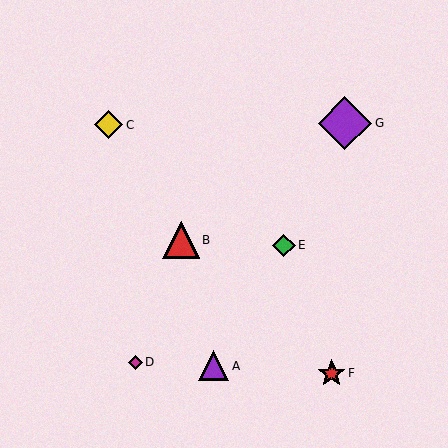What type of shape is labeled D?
Shape D is a magenta diamond.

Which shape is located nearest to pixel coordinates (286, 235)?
The green diamond (labeled E) at (284, 245) is nearest to that location.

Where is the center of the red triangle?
The center of the red triangle is at (181, 240).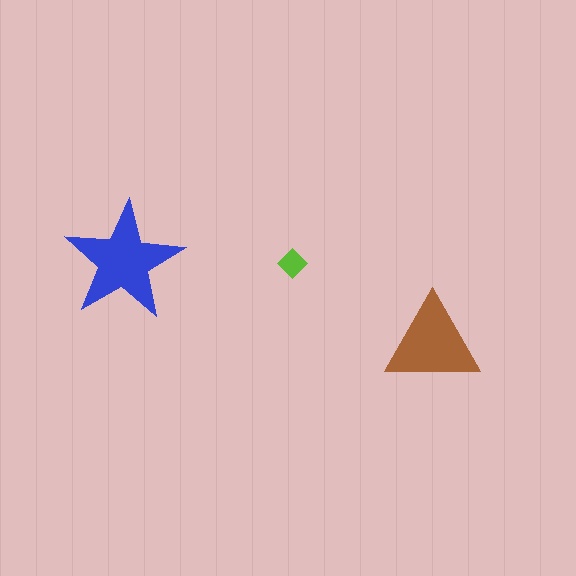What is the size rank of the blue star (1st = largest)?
1st.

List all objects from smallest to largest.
The lime diamond, the brown triangle, the blue star.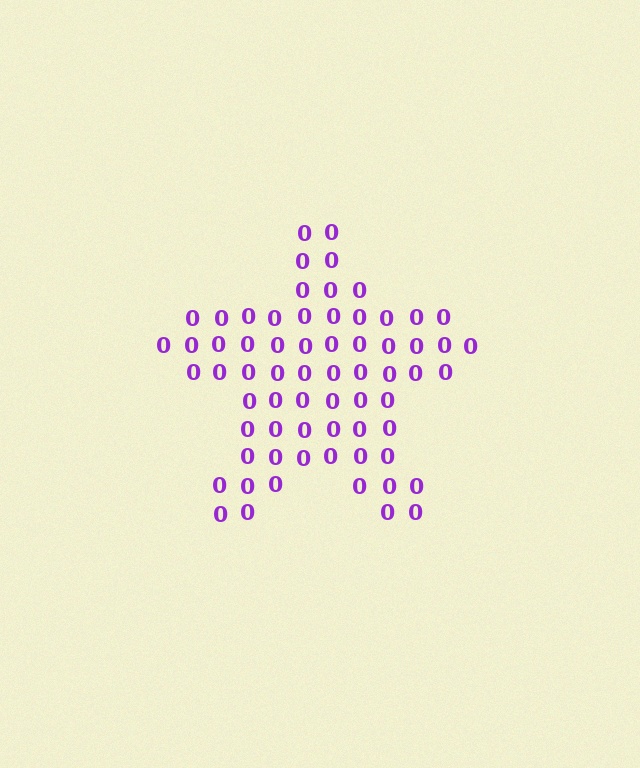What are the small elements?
The small elements are digit 0's.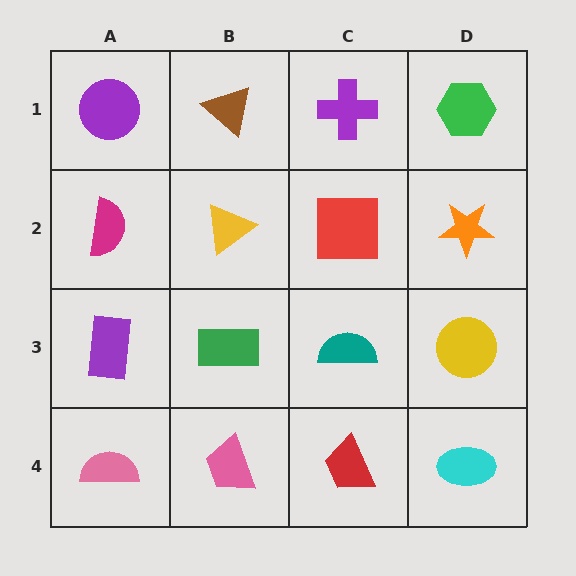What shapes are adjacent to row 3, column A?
A magenta semicircle (row 2, column A), a pink semicircle (row 4, column A), a green rectangle (row 3, column B).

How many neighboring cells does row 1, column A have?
2.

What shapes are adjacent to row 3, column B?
A yellow triangle (row 2, column B), a pink trapezoid (row 4, column B), a purple rectangle (row 3, column A), a teal semicircle (row 3, column C).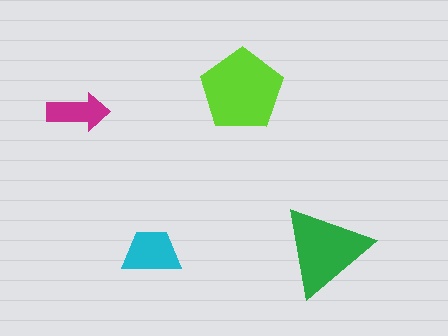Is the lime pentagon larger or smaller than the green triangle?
Larger.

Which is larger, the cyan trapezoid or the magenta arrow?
The cyan trapezoid.